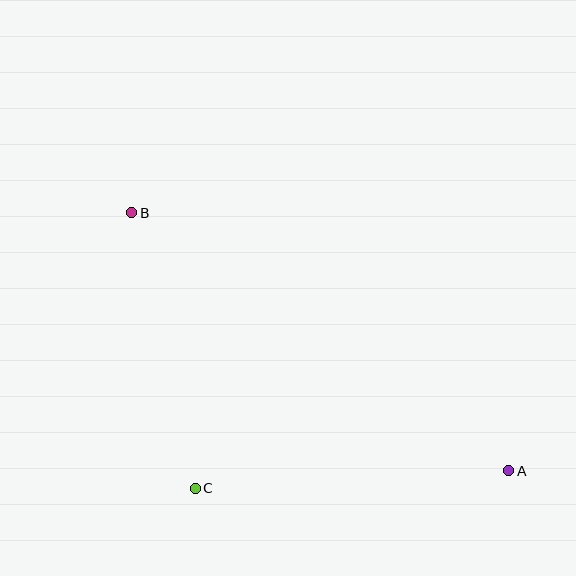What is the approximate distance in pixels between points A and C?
The distance between A and C is approximately 314 pixels.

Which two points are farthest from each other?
Points A and B are farthest from each other.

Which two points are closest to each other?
Points B and C are closest to each other.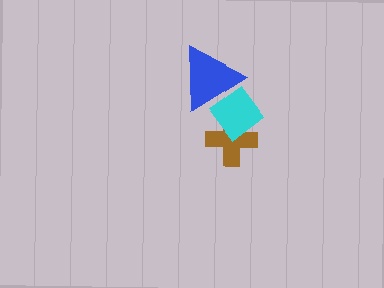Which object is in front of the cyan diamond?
The blue triangle is in front of the cyan diamond.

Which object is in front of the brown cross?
The cyan diamond is in front of the brown cross.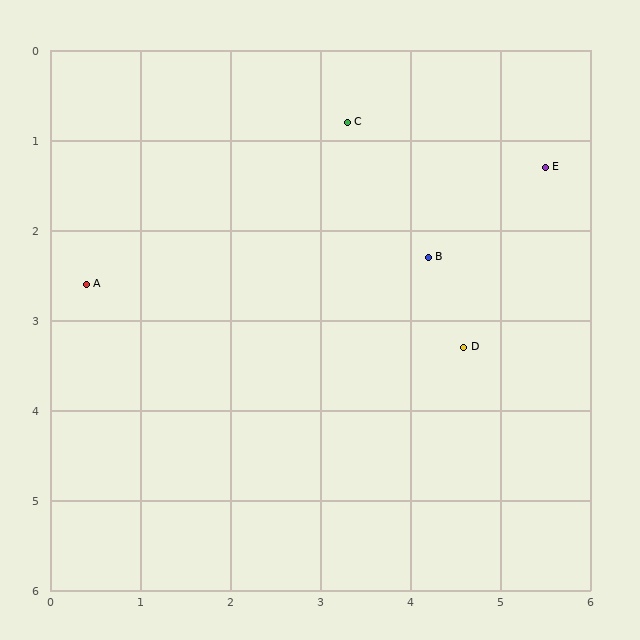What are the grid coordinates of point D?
Point D is at approximately (4.6, 3.3).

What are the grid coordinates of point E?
Point E is at approximately (5.5, 1.3).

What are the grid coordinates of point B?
Point B is at approximately (4.2, 2.3).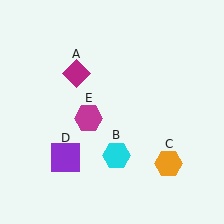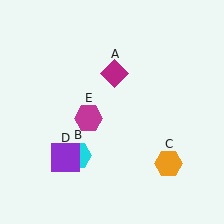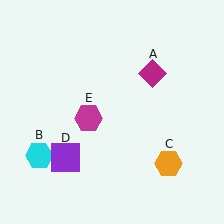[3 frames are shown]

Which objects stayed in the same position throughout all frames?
Orange hexagon (object C) and purple square (object D) and magenta hexagon (object E) remained stationary.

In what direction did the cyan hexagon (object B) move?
The cyan hexagon (object B) moved left.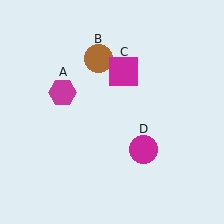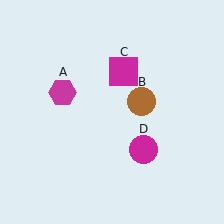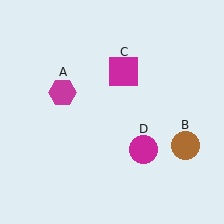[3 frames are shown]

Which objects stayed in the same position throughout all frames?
Magenta hexagon (object A) and magenta square (object C) and magenta circle (object D) remained stationary.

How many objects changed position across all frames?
1 object changed position: brown circle (object B).